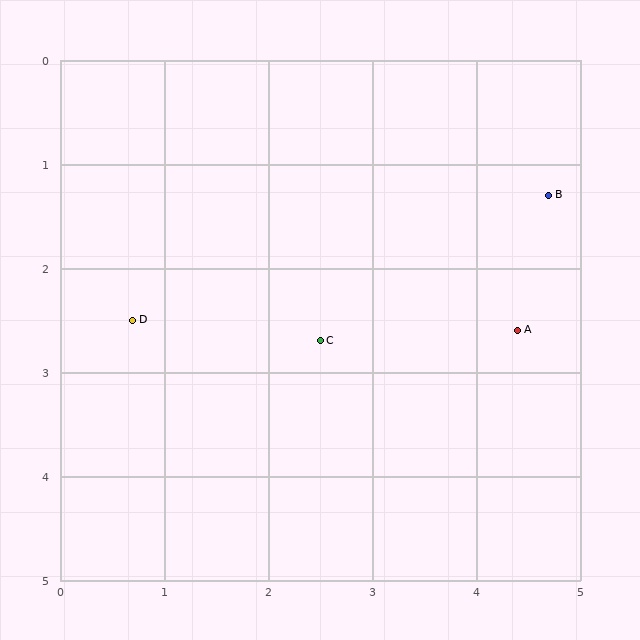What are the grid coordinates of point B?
Point B is at approximately (4.7, 1.3).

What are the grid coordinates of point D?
Point D is at approximately (0.7, 2.5).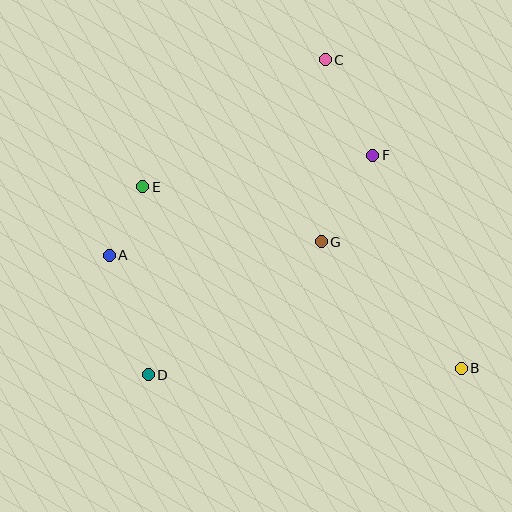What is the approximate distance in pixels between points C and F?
The distance between C and F is approximately 107 pixels.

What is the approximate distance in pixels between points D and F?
The distance between D and F is approximately 314 pixels.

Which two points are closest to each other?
Points A and E are closest to each other.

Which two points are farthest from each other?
Points A and B are farthest from each other.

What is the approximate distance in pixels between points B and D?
The distance between B and D is approximately 313 pixels.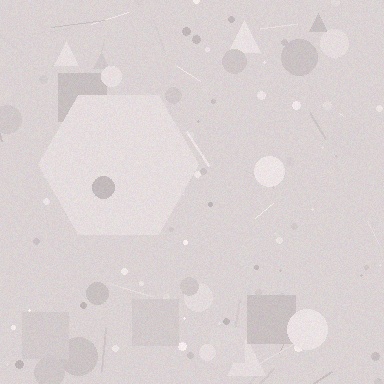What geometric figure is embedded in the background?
A hexagon is embedded in the background.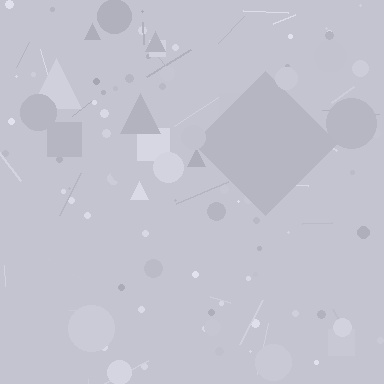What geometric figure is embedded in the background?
A diamond is embedded in the background.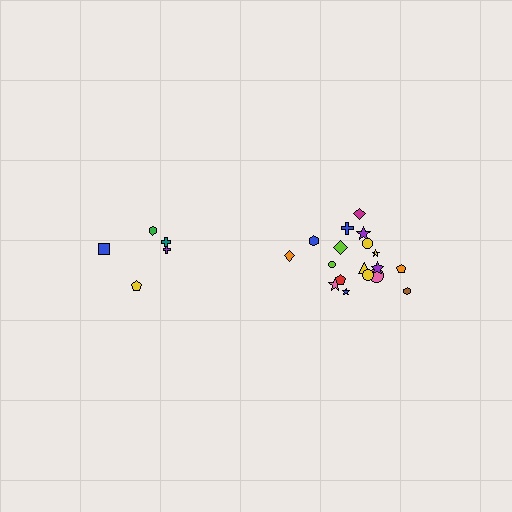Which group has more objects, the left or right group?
The right group.